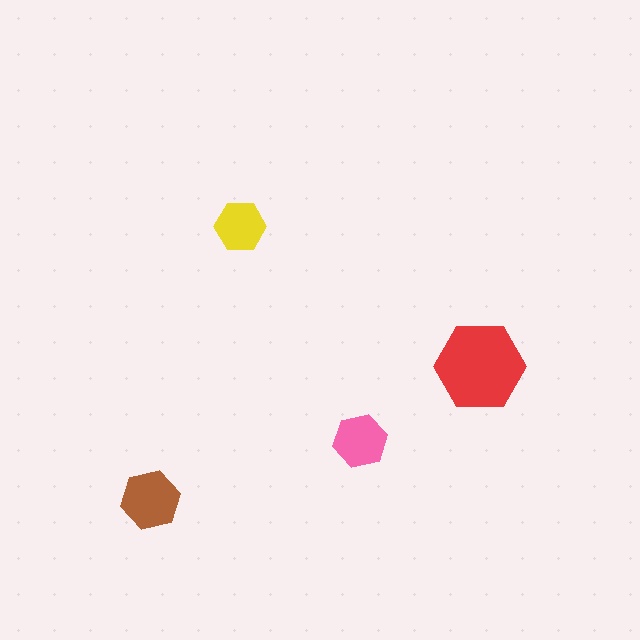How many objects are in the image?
There are 4 objects in the image.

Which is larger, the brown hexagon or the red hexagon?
The red one.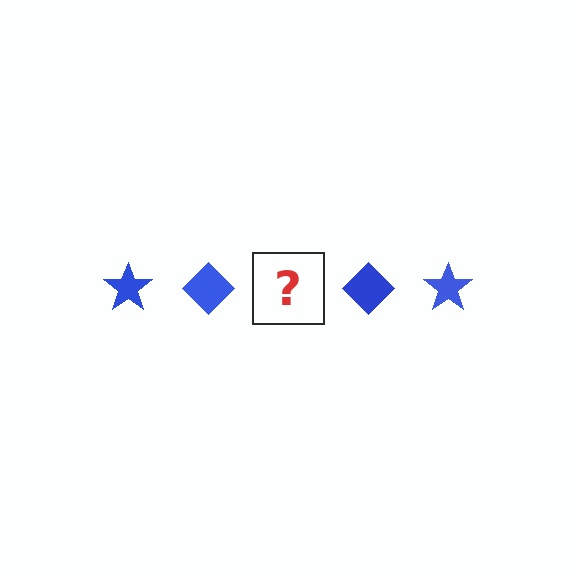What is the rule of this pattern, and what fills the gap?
The rule is that the pattern cycles through star, diamond shapes in blue. The gap should be filled with a blue star.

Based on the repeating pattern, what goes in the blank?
The blank should be a blue star.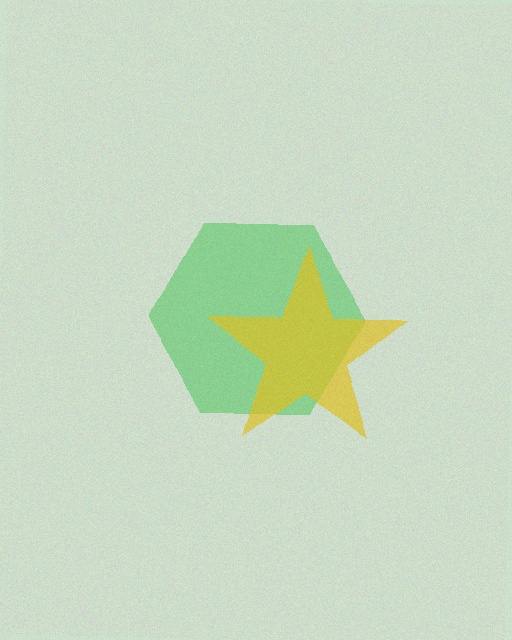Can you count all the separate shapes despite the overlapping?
Yes, there are 2 separate shapes.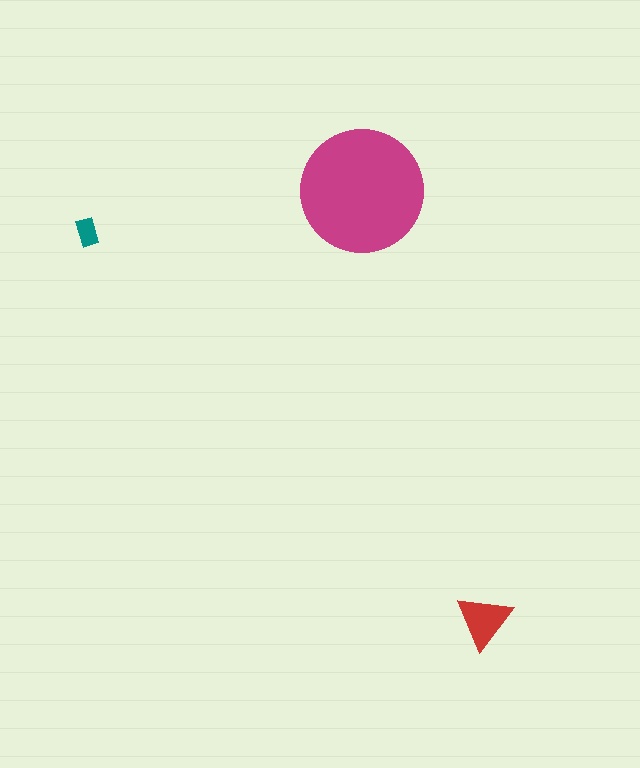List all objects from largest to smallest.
The magenta circle, the red triangle, the teal rectangle.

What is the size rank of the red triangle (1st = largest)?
2nd.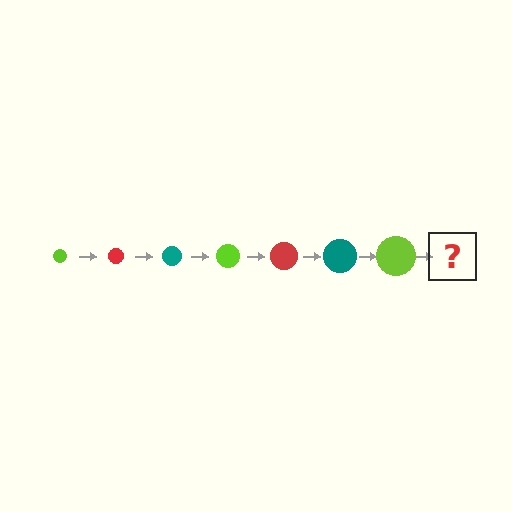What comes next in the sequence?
The next element should be a red circle, larger than the previous one.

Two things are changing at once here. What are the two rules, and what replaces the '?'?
The two rules are that the circle grows larger each step and the color cycles through lime, red, and teal. The '?' should be a red circle, larger than the previous one.